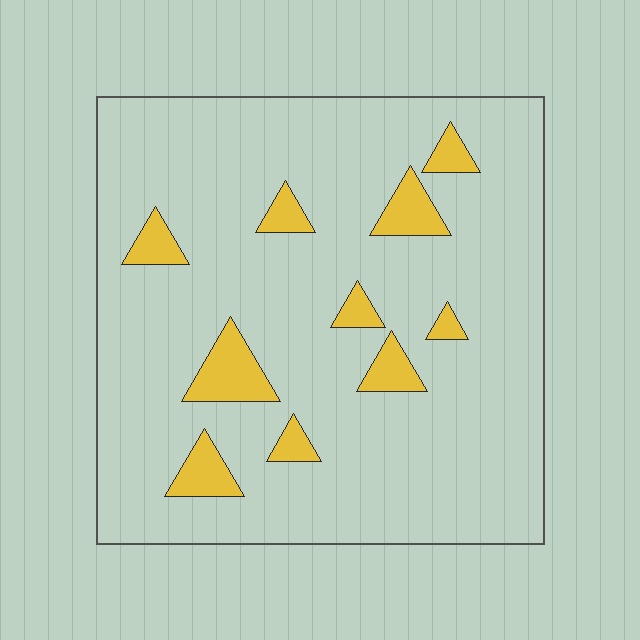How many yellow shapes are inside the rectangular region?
10.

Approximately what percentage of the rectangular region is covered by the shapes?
Approximately 10%.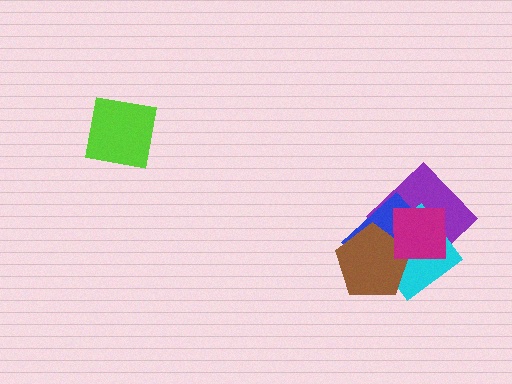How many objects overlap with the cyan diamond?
4 objects overlap with the cyan diamond.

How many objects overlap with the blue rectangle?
4 objects overlap with the blue rectangle.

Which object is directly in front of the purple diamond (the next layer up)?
The cyan diamond is directly in front of the purple diamond.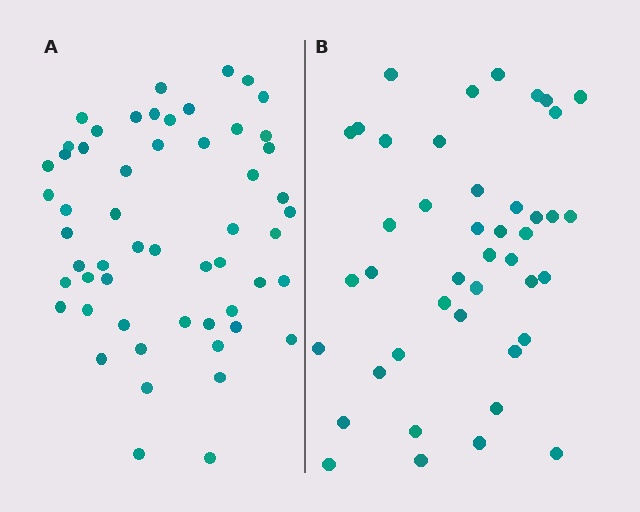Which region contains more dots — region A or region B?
Region A (the left region) has more dots.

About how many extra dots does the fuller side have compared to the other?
Region A has roughly 12 or so more dots than region B.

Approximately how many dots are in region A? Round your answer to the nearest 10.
About 60 dots. (The exact count is 55, which rounds to 60.)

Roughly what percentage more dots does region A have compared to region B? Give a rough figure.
About 30% more.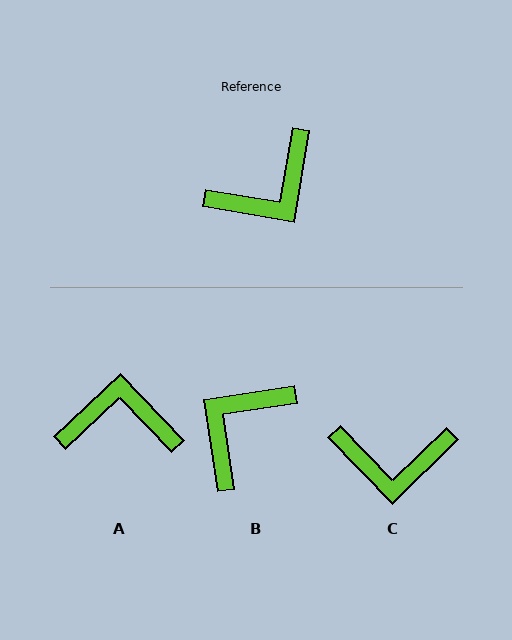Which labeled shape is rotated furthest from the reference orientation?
B, about 162 degrees away.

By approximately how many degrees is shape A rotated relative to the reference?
Approximately 143 degrees counter-clockwise.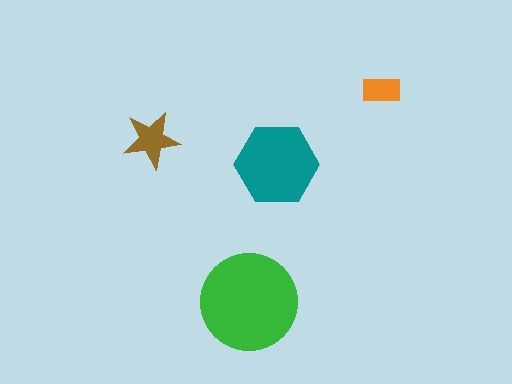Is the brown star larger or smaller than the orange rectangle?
Larger.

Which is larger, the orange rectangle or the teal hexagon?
The teal hexagon.